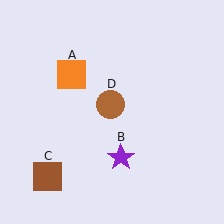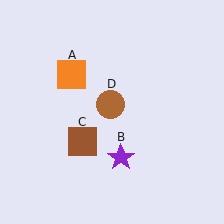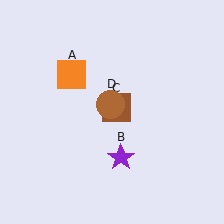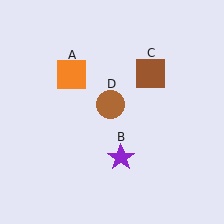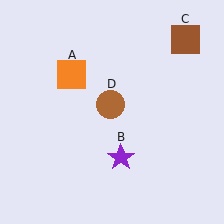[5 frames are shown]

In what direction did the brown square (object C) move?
The brown square (object C) moved up and to the right.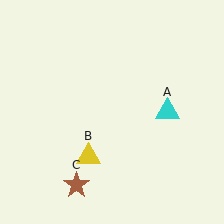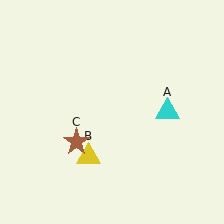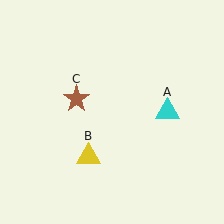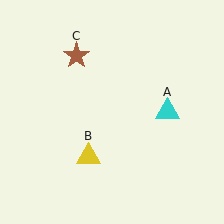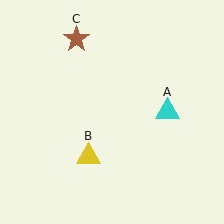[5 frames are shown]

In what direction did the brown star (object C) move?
The brown star (object C) moved up.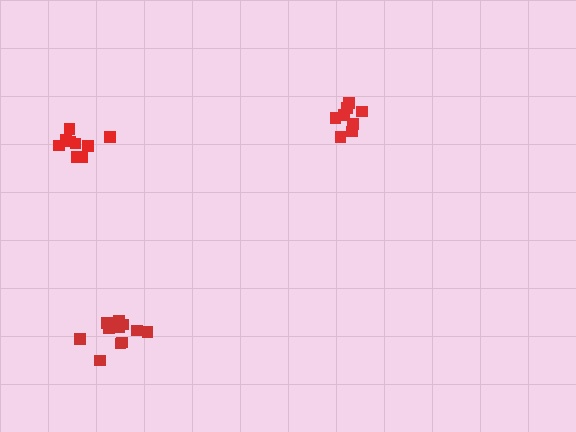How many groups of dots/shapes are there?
There are 3 groups.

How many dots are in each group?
Group 1: 8 dots, Group 2: 12 dots, Group 3: 10 dots (30 total).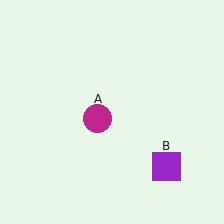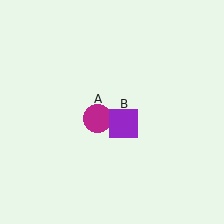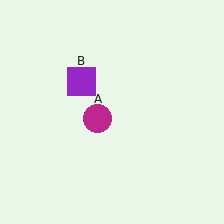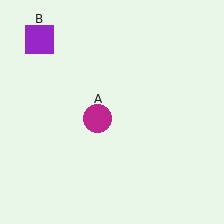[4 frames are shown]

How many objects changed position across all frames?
1 object changed position: purple square (object B).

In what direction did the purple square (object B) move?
The purple square (object B) moved up and to the left.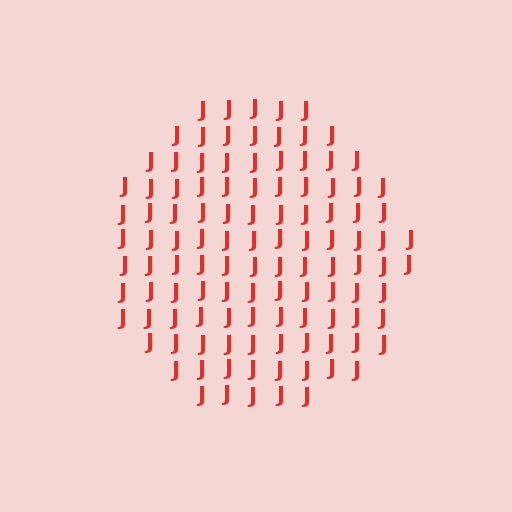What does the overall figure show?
The overall figure shows a circle.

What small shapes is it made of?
It is made of small letter J's.